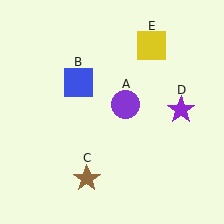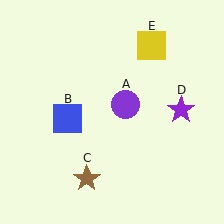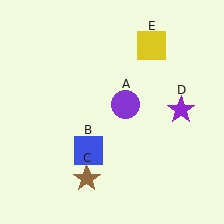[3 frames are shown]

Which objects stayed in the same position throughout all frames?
Purple circle (object A) and brown star (object C) and purple star (object D) and yellow square (object E) remained stationary.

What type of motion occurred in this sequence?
The blue square (object B) rotated counterclockwise around the center of the scene.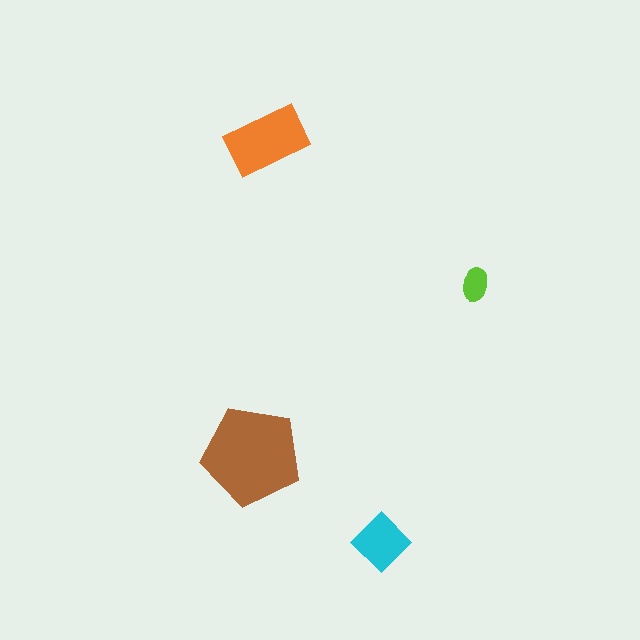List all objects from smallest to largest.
The lime ellipse, the cyan diamond, the orange rectangle, the brown pentagon.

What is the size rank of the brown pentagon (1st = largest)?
1st.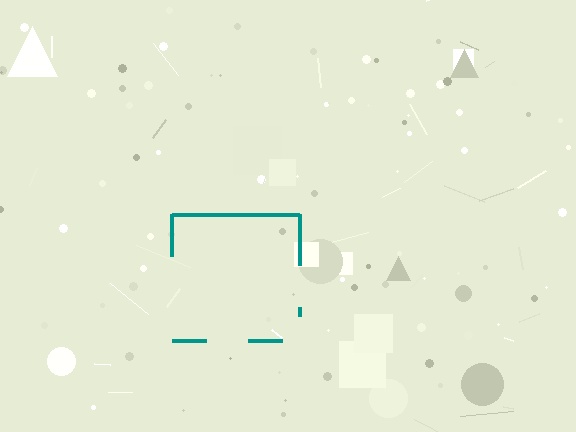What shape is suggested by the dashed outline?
The dashed outline suggests a square.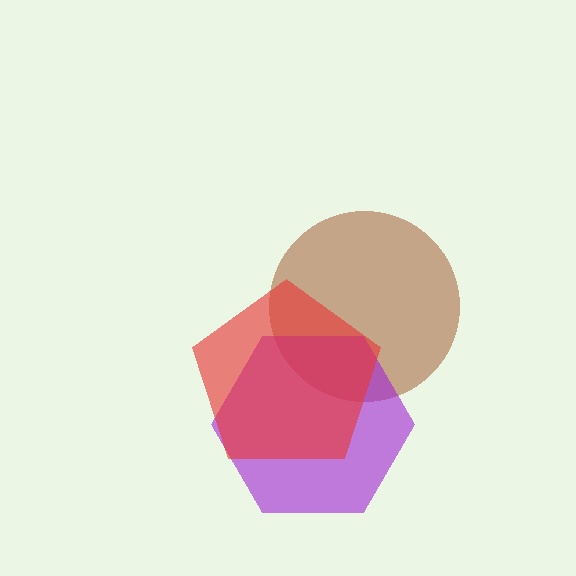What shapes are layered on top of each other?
The layered shapes are: a brown circle, a purple hexagon, a red pentagon.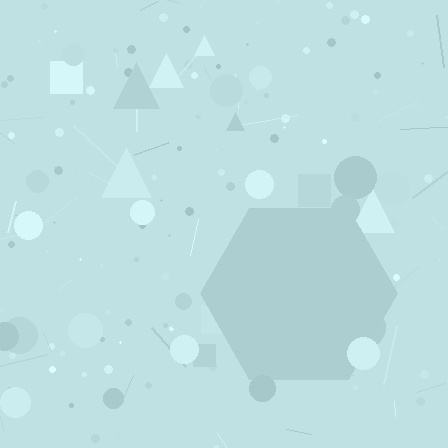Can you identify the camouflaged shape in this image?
The camouflaged shape is a hexagon.